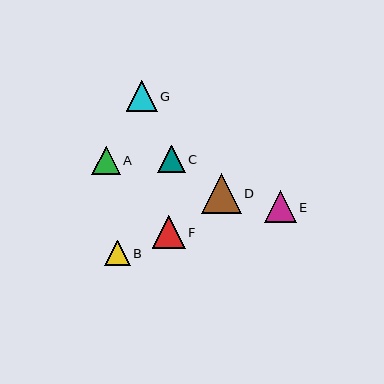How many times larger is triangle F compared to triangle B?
Triangle F is approximately 1.3 times the size of triangle B.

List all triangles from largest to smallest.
From largest to smallest: D, F, E, G, A, C, B.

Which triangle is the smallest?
Triangle B is the smallest with a size of approximately 25 pixels.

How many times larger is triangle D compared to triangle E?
Triangle D is approximately 1.3 times the size of triangle E.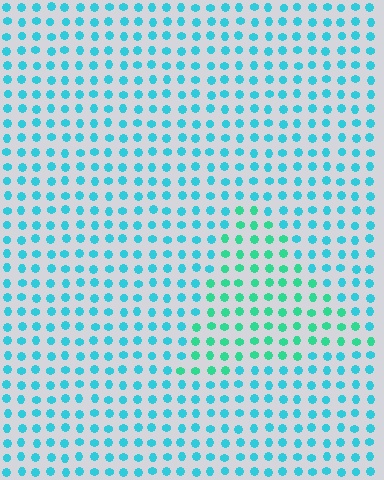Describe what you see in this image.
The image is filled with small cyan elements in a uniform arrangement. A triangle-shaped region is visible where the elements are tinted to a slightly different hue, forming a subtle color boundary.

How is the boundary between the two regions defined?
The boundary is defined purely by a slight shift in hue (about 31 degrees). Spacing, size, and orientation are identical on both sides.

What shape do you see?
I see a triangle.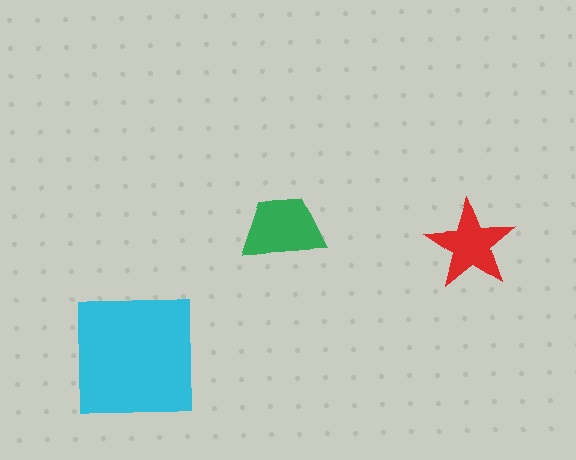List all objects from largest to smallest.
The cyan square, the green trapezoid, the red star.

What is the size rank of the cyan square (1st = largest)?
1st.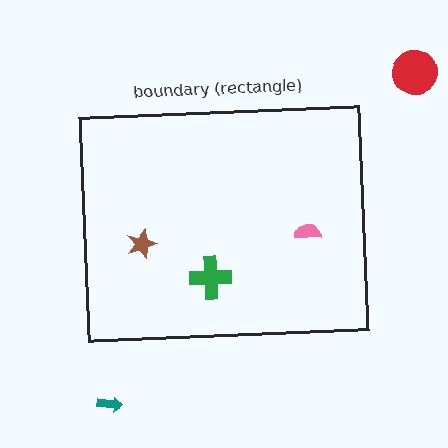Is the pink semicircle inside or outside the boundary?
Inside.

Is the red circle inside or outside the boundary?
Outside.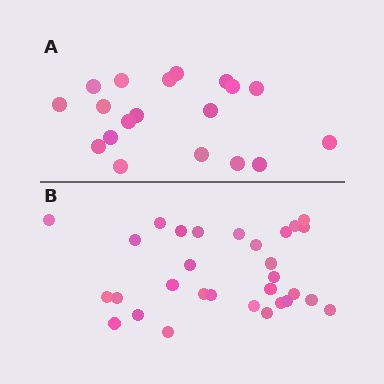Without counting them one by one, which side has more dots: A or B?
Region B (the bottom region) has more dots.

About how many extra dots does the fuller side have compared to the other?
Region B has roughly 12 or so more dots than region A.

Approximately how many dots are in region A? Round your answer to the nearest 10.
About 20 dots. (The exact count is 19, which rounds to 20.)